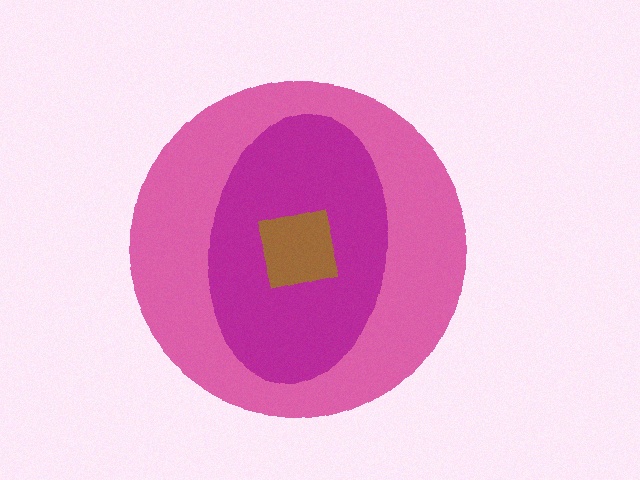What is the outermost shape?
The pink circle.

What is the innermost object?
The brown square.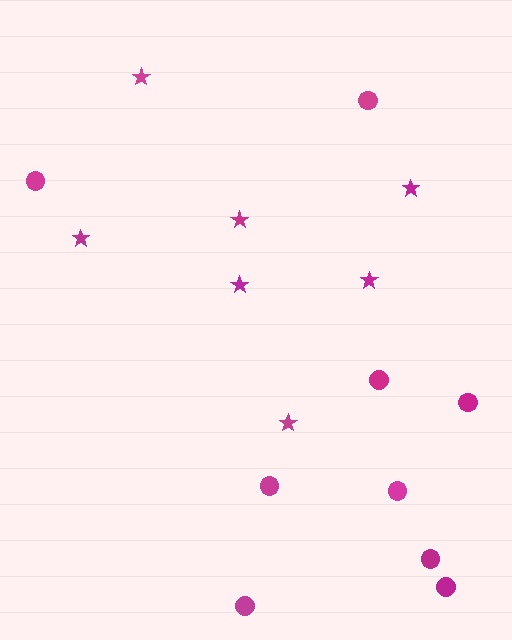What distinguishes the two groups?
There are 2 groups: one group of circles (9) and one group of stars (7).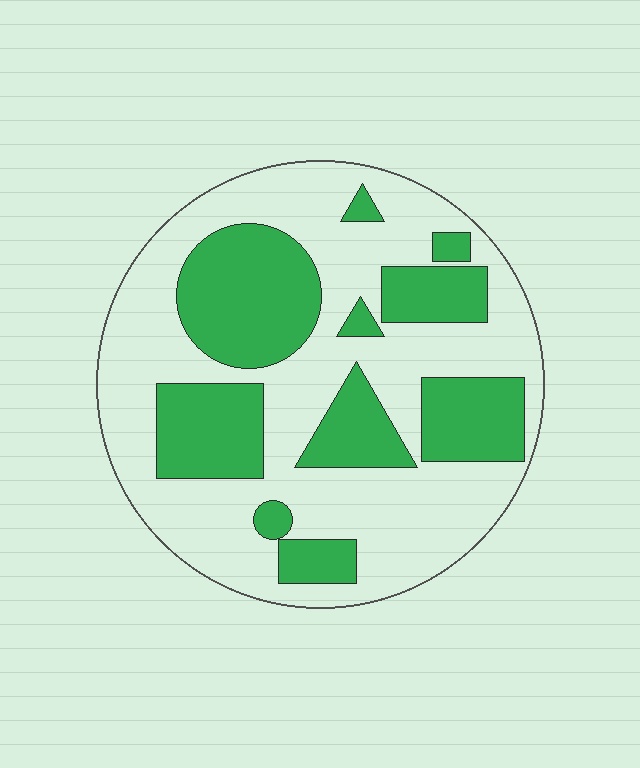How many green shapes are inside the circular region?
10.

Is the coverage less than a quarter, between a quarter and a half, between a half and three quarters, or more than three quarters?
Between a quarter and a half.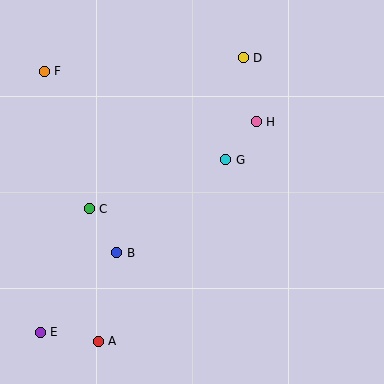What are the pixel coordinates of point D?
Point D is at (243, 58).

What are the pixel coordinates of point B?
Point B is at (117, 253).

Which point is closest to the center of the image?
Point G at (226, 160) is closest to the center.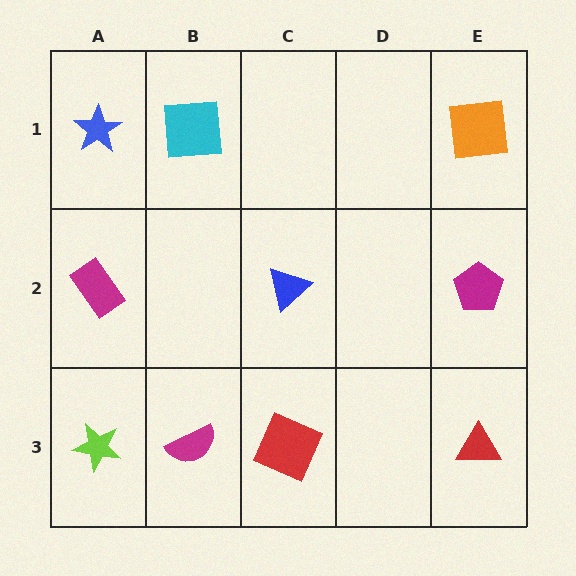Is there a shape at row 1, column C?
No, that cell is empty.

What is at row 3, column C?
A red square.